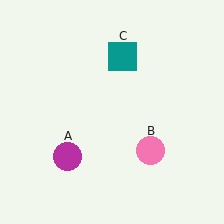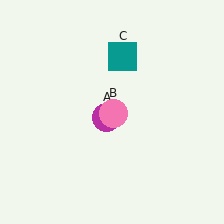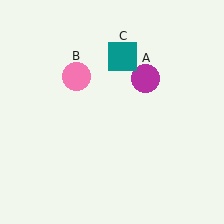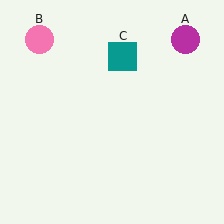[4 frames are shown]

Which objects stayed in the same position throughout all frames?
Teal square (object C) remained stationary.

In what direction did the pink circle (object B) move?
The pink circle (object B) moved up and to the left.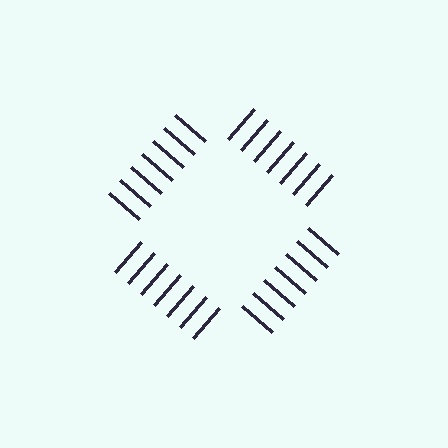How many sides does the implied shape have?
4 sides — the line-ends trace a square.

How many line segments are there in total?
28 — 7 along each of the 4 edges.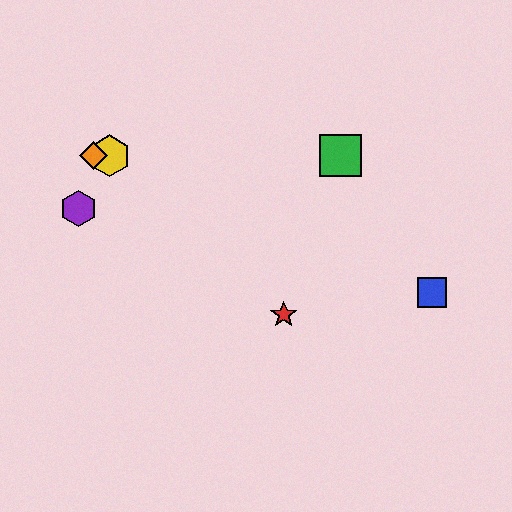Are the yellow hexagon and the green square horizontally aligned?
Yes, both are at y≈156.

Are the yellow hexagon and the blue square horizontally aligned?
No, the yellow hexagon is at y≈156 and the blue square is at y≈292.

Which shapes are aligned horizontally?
The green square, the yellow hexagon, the orange diamond are aligned horizontally.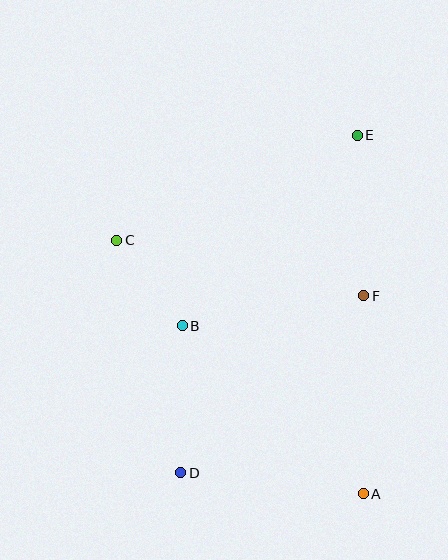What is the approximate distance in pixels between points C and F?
The distance between C and F is approximately 253 pixels.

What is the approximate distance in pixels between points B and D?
The distance between B and D is approximately 147 pixels.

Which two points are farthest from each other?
Points D and E are farthest from each other.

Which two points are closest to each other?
Points B and C are closest to each other.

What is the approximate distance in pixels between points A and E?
The distance between A and E is approximately 359 pixels.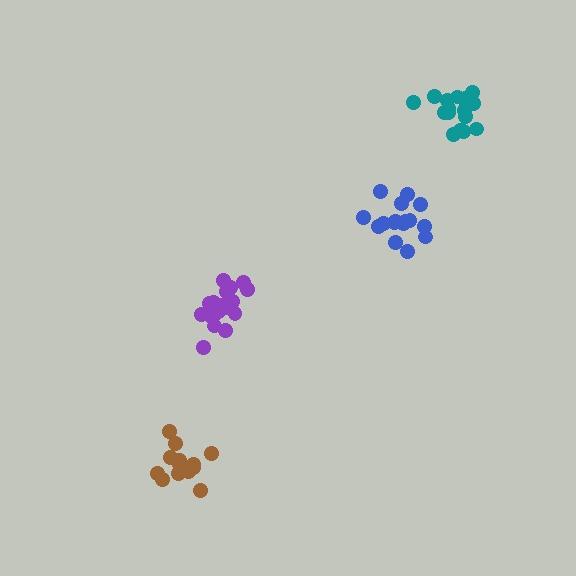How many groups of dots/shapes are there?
There are 4 groups.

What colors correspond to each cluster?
The clusters are colored: purple, brown, blue, teal.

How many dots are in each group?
Group 1: 19 dots, Group 2: 14 dots, Group 3: 16 dots, Group 4: 18 dots (67 total).